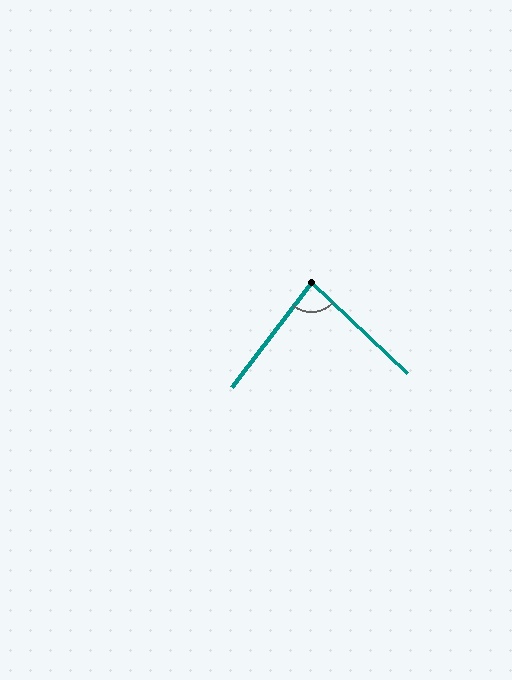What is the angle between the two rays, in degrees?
Approximately 84 degrees.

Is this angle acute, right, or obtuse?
It is acute.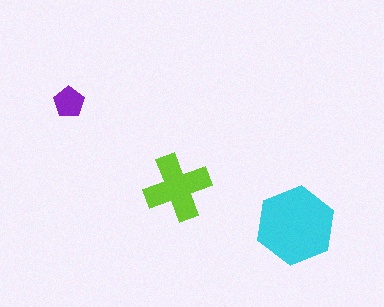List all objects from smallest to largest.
The purple pentagon, the lime cross, the cyan hexagon.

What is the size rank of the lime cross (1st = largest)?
2nd.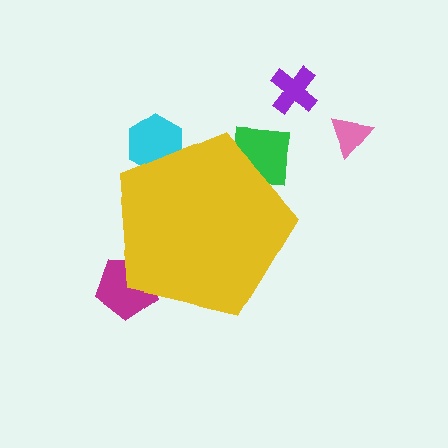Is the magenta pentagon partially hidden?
Yes, the magenta pentagon is partially hidden behind the yellow pentagon.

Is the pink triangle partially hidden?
No, the pink triangle is fully visible.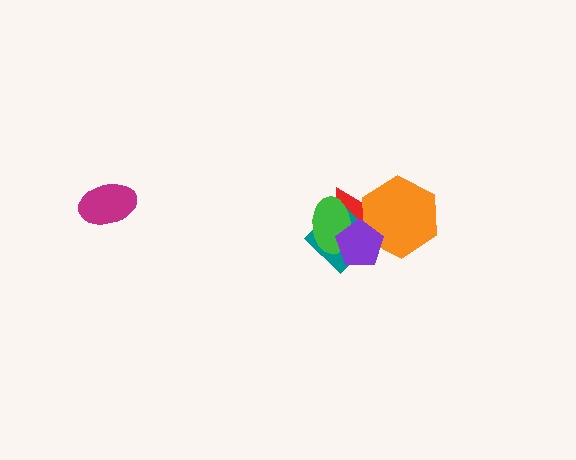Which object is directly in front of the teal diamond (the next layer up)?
The orange hexagon is directly in front of the teal diamond.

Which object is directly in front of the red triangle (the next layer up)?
The teal diamond is directly in front of the red triangle.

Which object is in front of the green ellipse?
The purple pentagon is in front of the green ellipse.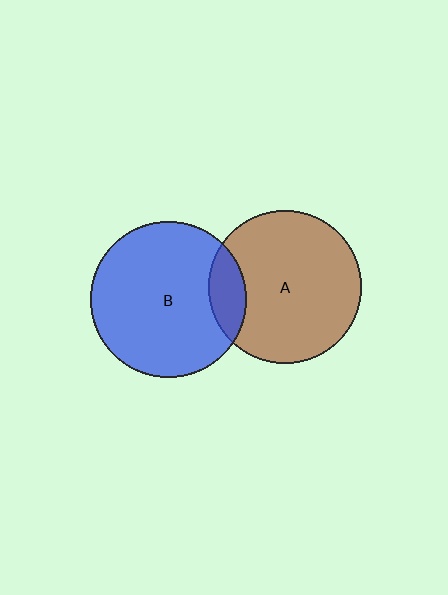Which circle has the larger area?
Circle B (blue).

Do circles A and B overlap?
Yes.